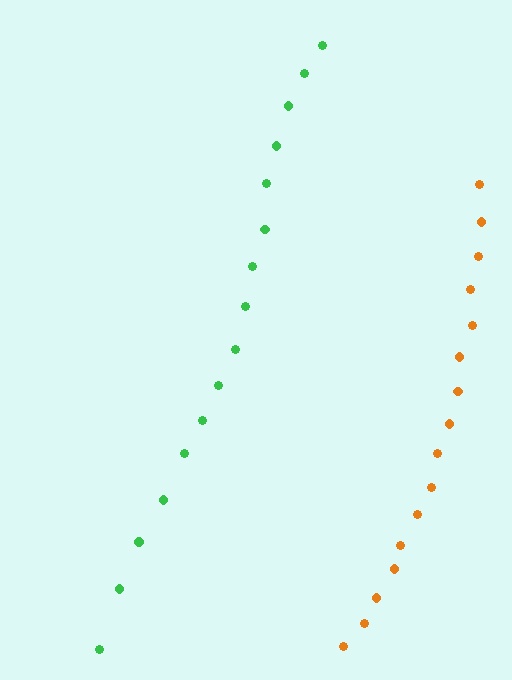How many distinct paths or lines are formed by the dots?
There are 2 distinct paths.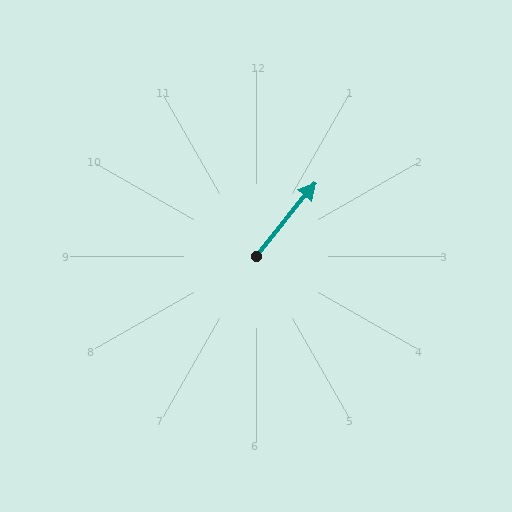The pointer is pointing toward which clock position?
Roughly 1 o'clock.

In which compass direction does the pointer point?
Northeast.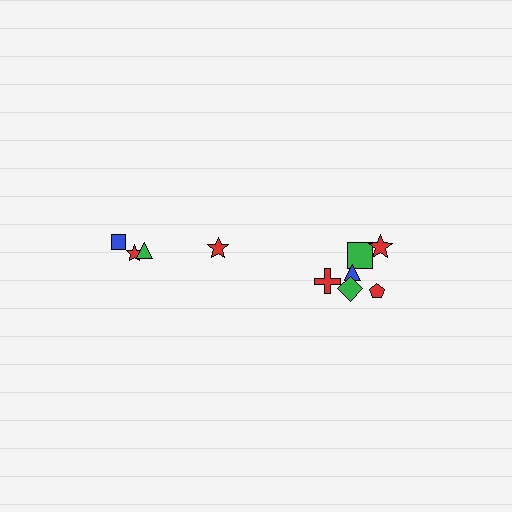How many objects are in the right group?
There are 6 objects.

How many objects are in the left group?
There are 4 objects.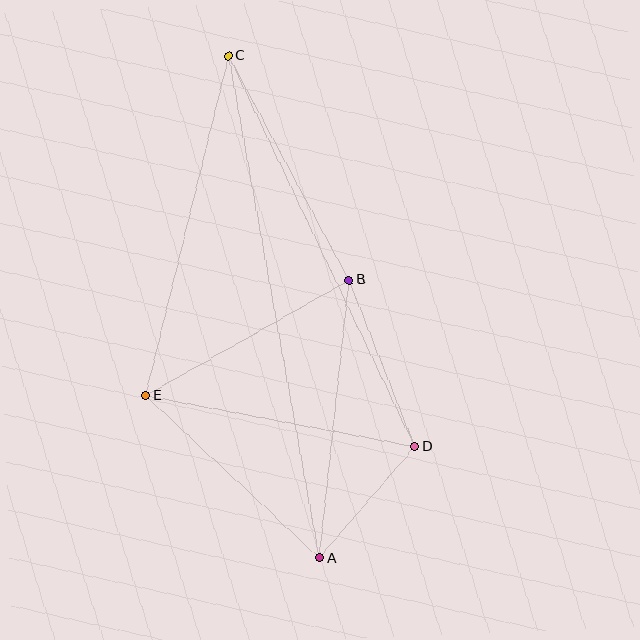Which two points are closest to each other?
Points A and D are closest to each other.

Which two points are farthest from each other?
Points A and C are farthest from each other.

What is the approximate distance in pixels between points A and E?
The distance between A and E is approximately 238 pixels.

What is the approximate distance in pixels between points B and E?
The distance between B and E is approximately 234 pixels.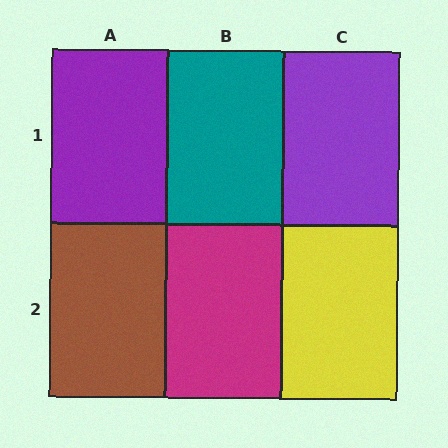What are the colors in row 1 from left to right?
Purple, teal, purple.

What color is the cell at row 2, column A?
Brown.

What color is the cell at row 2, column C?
Yellow.